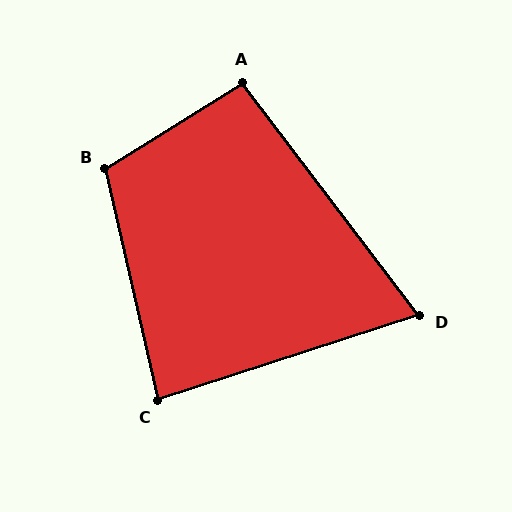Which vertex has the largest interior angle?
B, at approximately 109 degrees.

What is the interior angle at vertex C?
Approximately 85 degrees (acute).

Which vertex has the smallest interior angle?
D, at approximately 71 degrees.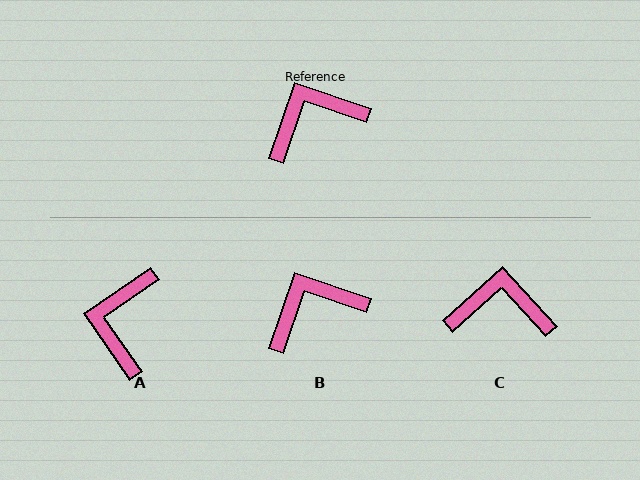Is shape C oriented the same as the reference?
No, it is off by about 29 degrees.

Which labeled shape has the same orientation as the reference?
B.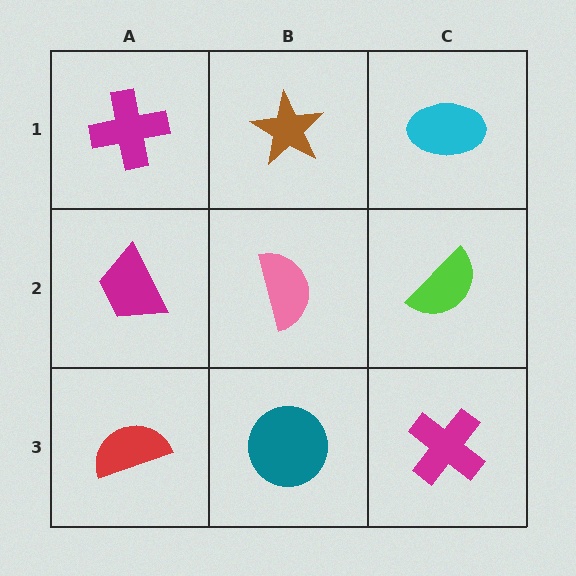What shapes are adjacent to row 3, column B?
A pink semicircle (row 2, column B), a red semicircle (row 3, column A), a magenta cross (row 3, column C).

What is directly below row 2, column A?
A red semicircle.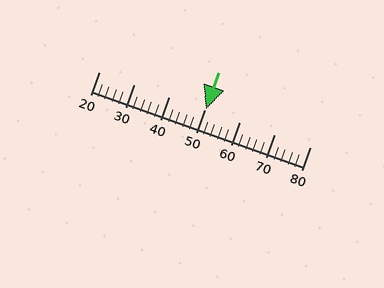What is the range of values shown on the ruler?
The ruler shows values from 20 to 80.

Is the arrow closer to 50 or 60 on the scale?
The arrow is closer to 50.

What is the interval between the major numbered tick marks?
The major tick marks are spaced 10 units apart.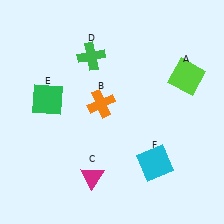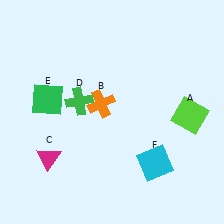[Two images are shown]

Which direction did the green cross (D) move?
The green cross (D) moved down.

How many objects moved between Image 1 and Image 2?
3 objects moved between the two images.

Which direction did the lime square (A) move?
The lime square (A) moved down.